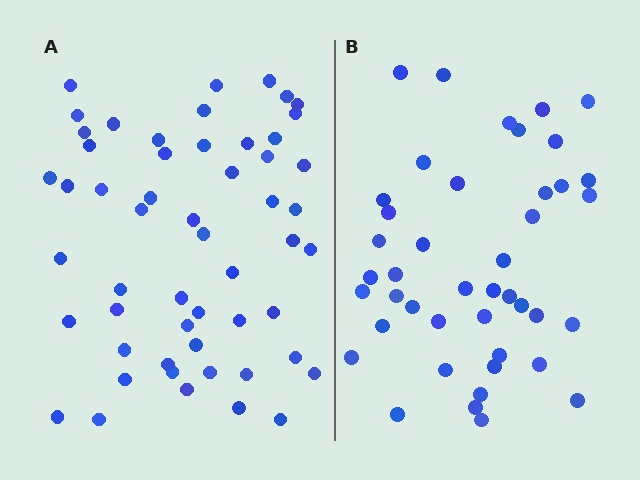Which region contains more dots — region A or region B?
Region A (the left region) has more dots.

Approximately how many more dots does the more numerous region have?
Region A has roughly 12 or so more dots than region B.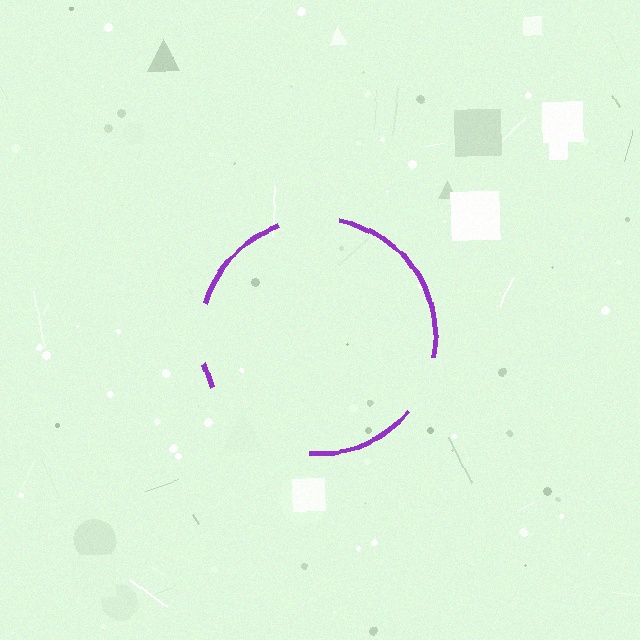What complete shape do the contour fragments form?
The contour fragments form a circle.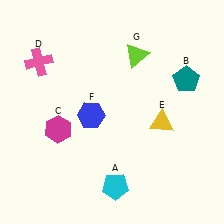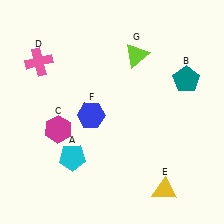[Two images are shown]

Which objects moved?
The objects that moved are: the cyan pentagon (A), the yellow triangle (E).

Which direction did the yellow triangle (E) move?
The yellow triangle (E) moved down.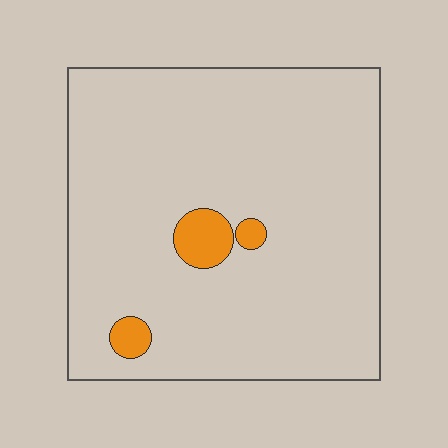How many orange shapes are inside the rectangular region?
3.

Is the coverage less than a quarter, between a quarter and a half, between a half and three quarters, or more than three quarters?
Less than a quarter.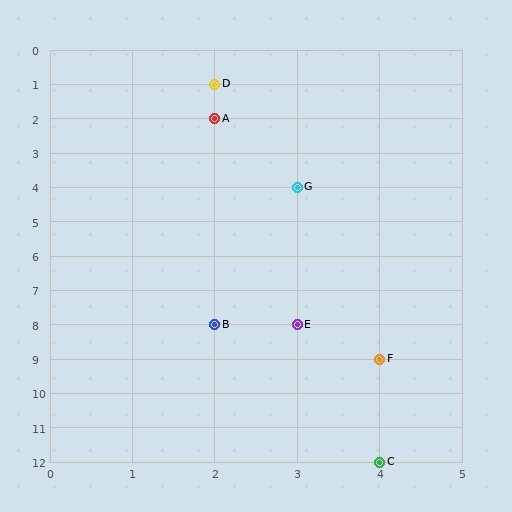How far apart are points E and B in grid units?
Points E and B are 1 column apart.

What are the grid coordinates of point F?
Point F is at grid coordinates (4, 9).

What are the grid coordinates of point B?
Point B is at grid coordinates (2, 8).